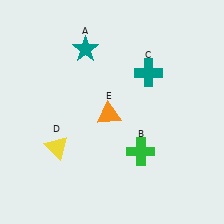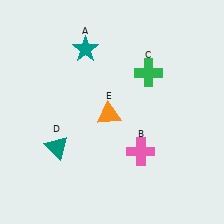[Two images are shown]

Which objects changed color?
B changed from green to pink. C changed from teal to green. D changed from yellow to teal.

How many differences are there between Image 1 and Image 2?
There are 3 differences between the two images.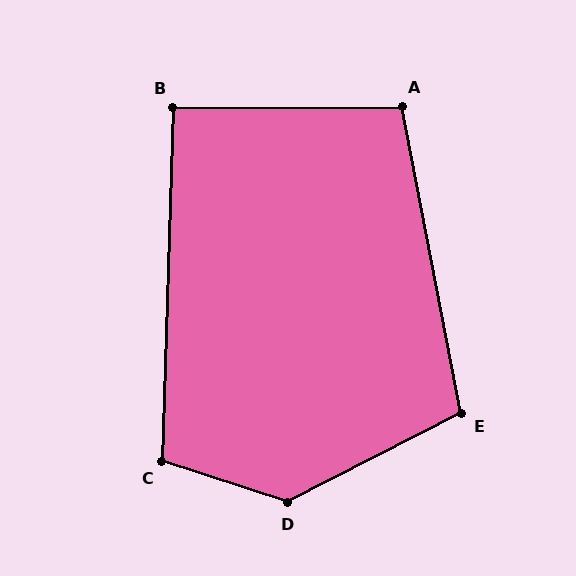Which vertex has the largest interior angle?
D, at approximately 135 degrees.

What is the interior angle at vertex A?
Approximately 101 degrees (obtuse).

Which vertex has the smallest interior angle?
B, at approximately 92 degrees.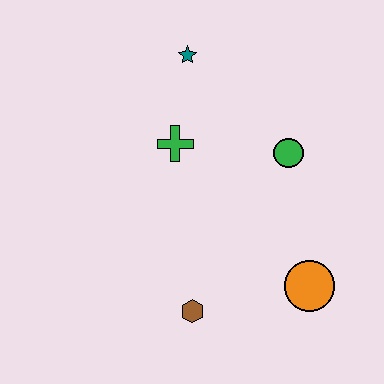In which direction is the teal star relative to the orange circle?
The teal star is above the orange circle.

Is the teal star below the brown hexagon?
No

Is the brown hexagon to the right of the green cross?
Yes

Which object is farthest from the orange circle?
The teal star is farthest from the orange circle.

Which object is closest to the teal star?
The green cross is closest to the teal star.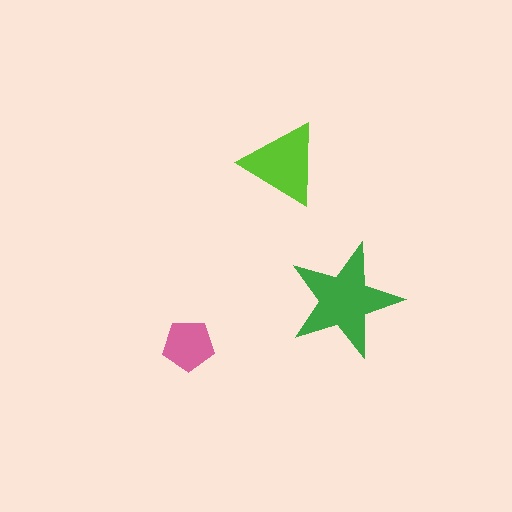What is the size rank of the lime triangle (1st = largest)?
2nd.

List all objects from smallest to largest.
The pink pentagon, the lime triangle, the green star.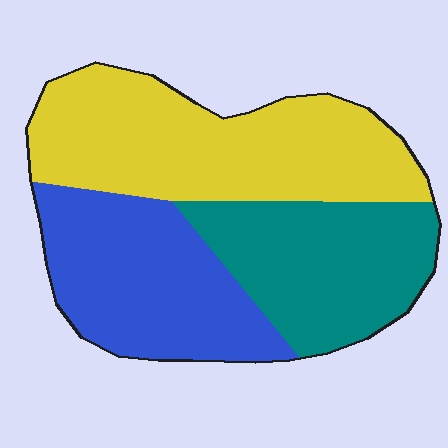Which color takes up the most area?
Yellow, at roughly 40%.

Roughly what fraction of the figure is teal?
Teal covers 29% of the figure.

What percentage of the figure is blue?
Blue covers around 30% of the figure.